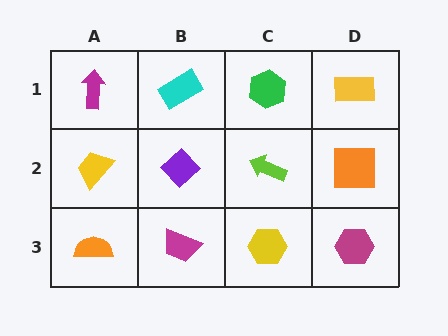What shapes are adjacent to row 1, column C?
A lime arrow (row 2, column C), a cyan rectangle (row 1, column B), a yellow rectangle (row 1, column D).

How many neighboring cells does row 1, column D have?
2.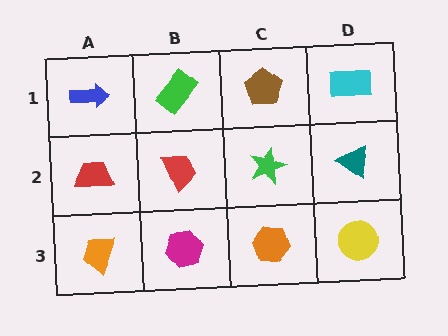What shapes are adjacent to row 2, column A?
A blue arrow (row 1, column A), an orange trapezoid (row 3, column A), a red trapezoid (row 2, column B).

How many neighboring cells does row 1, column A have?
2.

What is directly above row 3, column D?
A teal triangle.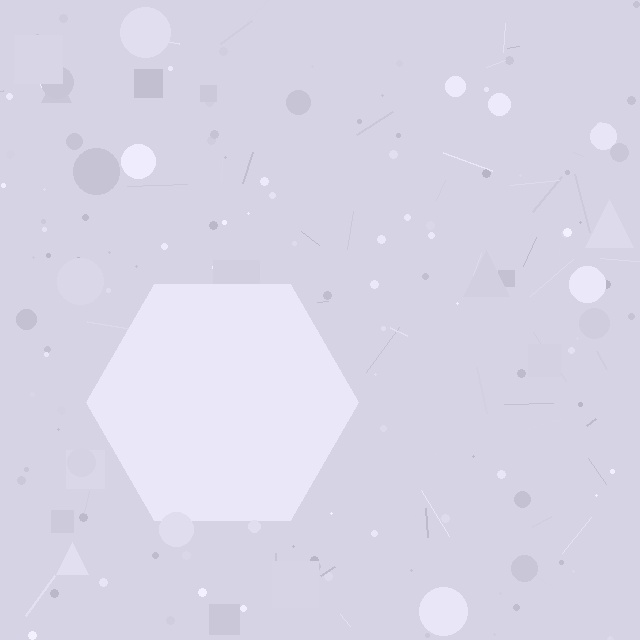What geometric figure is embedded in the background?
A hexagon is embedded in the background.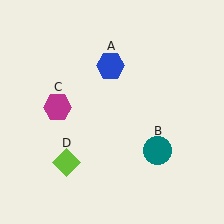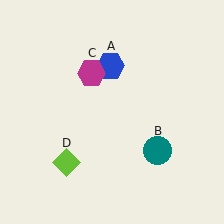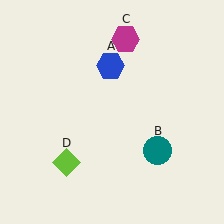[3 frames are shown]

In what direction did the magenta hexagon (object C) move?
The magenta hexagon (object C) moved up and to the right.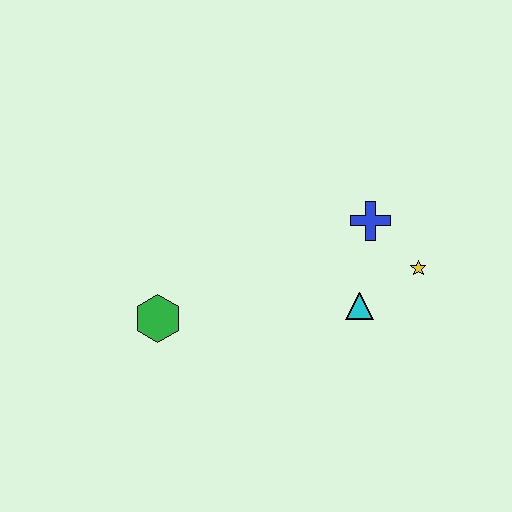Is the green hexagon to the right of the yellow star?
No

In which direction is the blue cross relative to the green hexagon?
The blue cross is to the right of the green hexagon.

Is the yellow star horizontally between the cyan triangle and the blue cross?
No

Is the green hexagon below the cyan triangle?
Yes